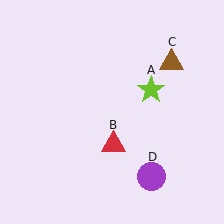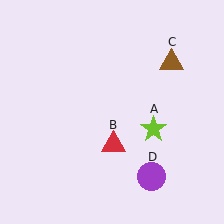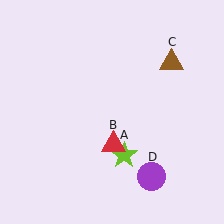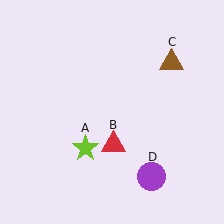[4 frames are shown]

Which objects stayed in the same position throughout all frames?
Red triangle (object B) and brown triangle (object C) and purple circle (object D) remained stationary.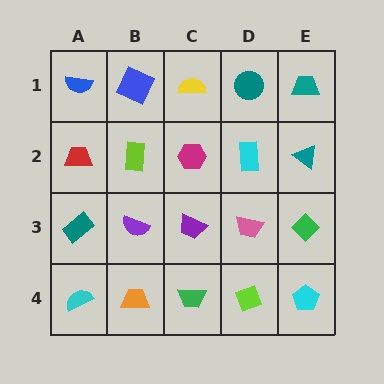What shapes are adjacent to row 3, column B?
A lime rectangle (row 2, column B), an orange trapezoid (row 4, column B), a teal rectangle (row 3, column A), a purple trapezoid (row 3, column C).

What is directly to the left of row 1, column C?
A blue square.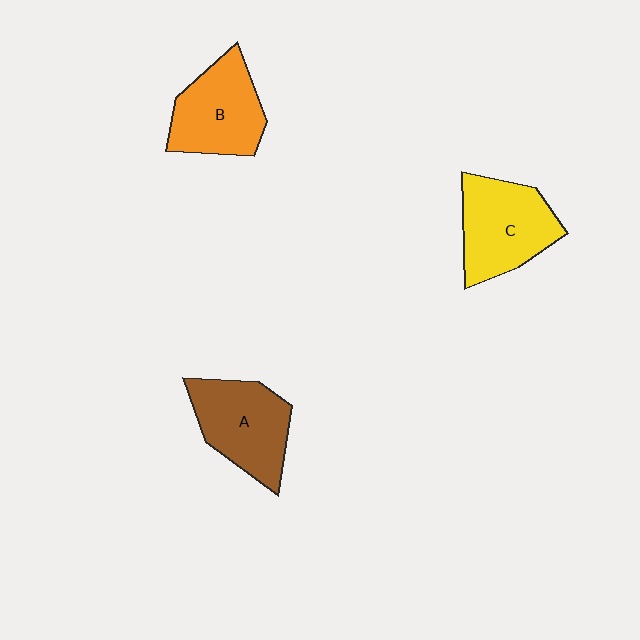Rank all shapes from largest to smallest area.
From largest to smallest: C (yellow), A (brown), B (orange).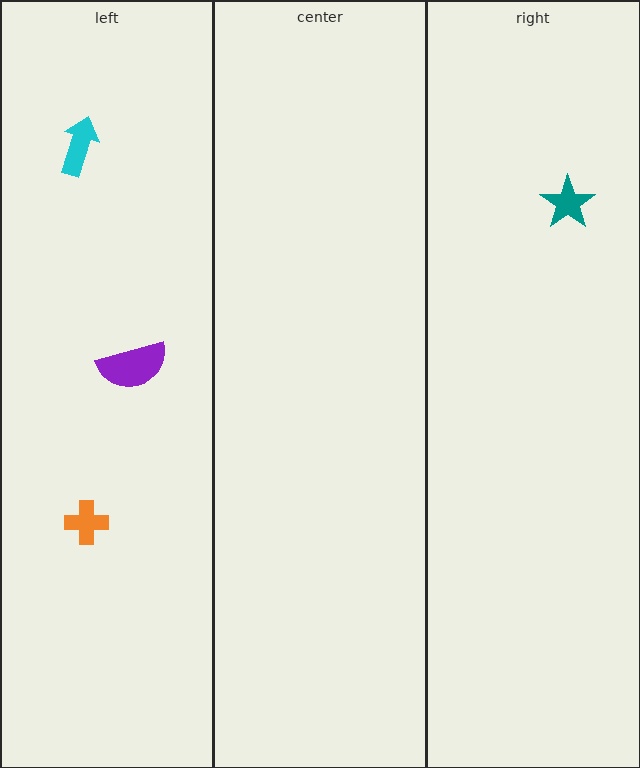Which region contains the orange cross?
The left region.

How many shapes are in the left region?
3.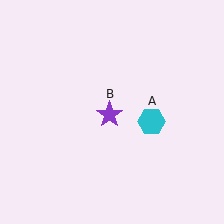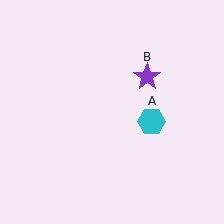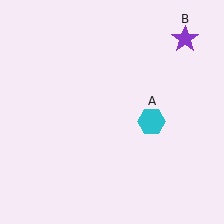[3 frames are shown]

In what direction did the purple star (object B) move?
The purple star (object B) moved up and to the right.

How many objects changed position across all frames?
1 object changed position: purple star (object B).